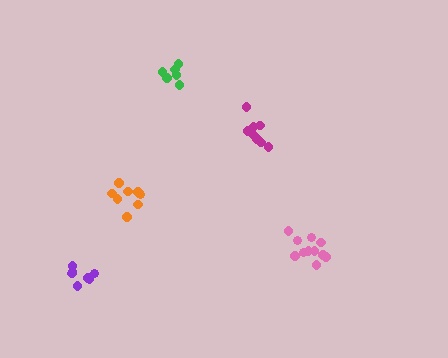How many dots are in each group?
Group 1: 7 dots, Group 2: 8 dots, Group 3: 11 dots, Group 4: 6 dots, Group 5: 8 dots (40 total).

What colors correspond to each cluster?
The clusters are colored: purple, orange, pink, green, magenta.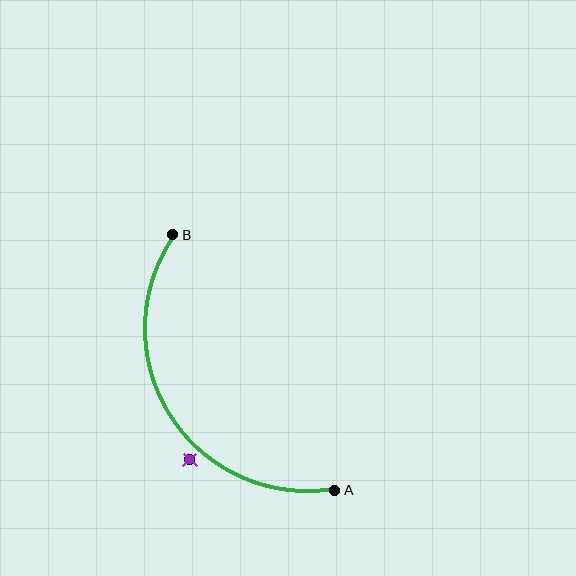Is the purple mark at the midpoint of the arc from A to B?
No — the purple mark does not lie on the arc at all. It sits slightly outside the curve.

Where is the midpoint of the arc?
The arc midpoint is the point on the curve farthest from the straight line joining A and B. It sits to the left of that line.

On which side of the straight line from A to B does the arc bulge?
The arc bulges to the left of the straight line connecting A and B.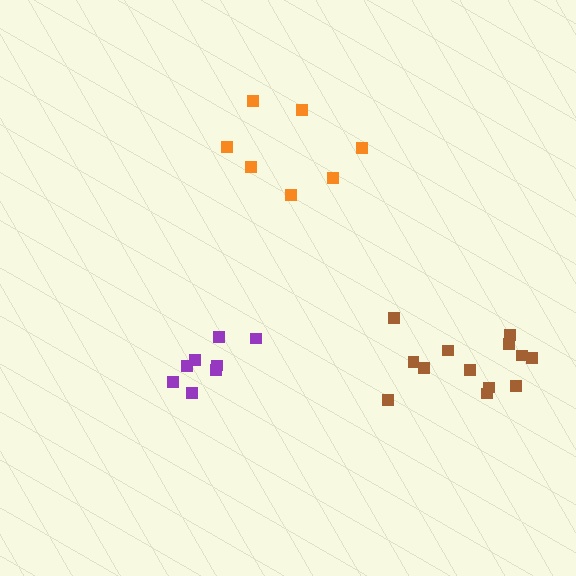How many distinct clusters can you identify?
There are 3 distinct clusters.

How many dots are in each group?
Group 1: 8 dots, Group 2: 7 dots, Group 3: 13 dots (28 total).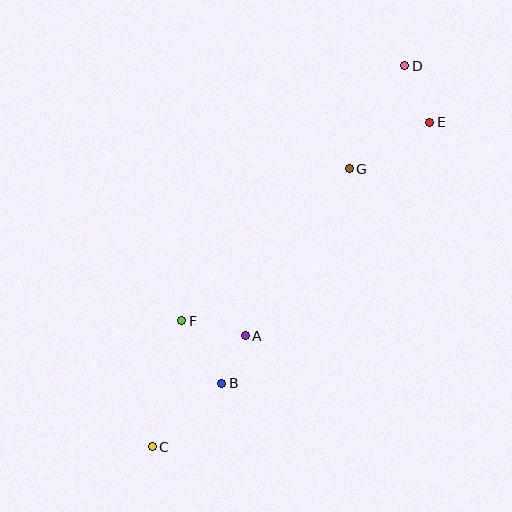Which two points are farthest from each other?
Points C and D are farthest from each other.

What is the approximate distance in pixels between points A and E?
The distance between A and E is approximately 282 pixels.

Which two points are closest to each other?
Points A and B are closest to each other.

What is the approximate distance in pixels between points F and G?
The distance between F and G is approximately 226 pixels.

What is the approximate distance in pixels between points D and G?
The distance between D and G is approximately 117 pixels.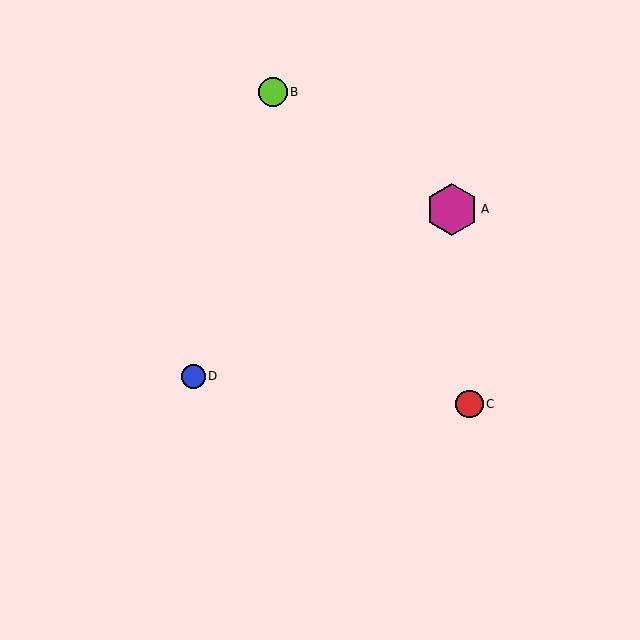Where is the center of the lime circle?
The center of the lime circle is at (273, 92).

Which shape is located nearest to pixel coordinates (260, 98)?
The lime circle (labeled B) at (273, 92) is nearest to that location.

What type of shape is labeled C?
Shape C is a red circle.